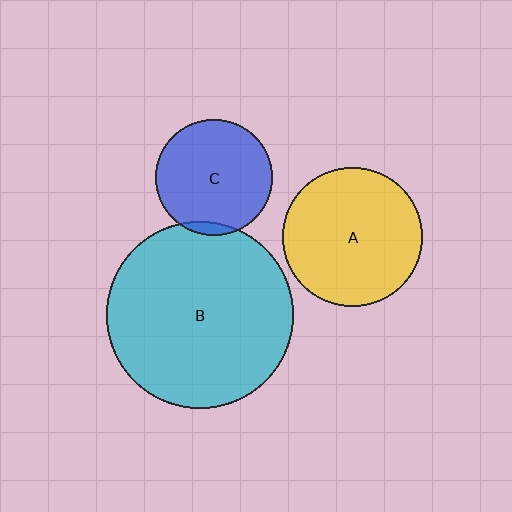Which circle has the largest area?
Circle B (cyan).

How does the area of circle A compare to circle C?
Approximately 1.4 times.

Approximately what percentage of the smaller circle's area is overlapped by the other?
Approximately 5%.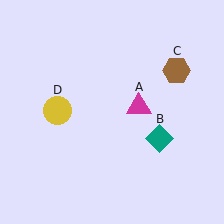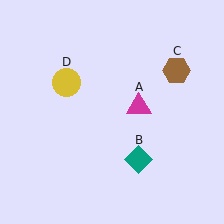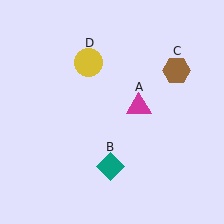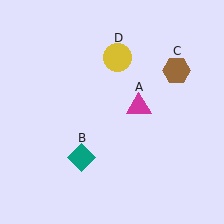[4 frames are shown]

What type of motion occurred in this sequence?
The teal diamond (object B), yellow circle (object D) rotated clockwise around the center of the scene.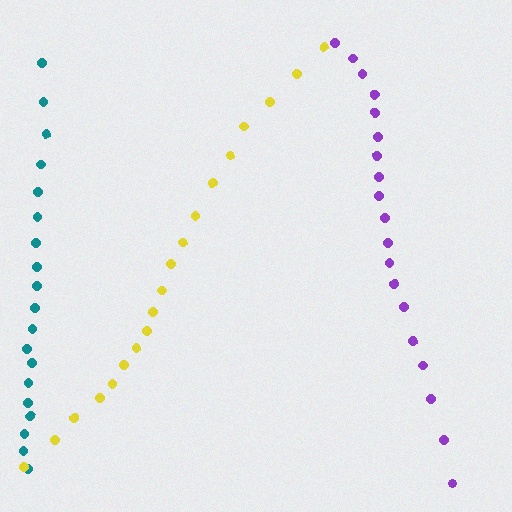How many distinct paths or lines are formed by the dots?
There are 3 distinct paths.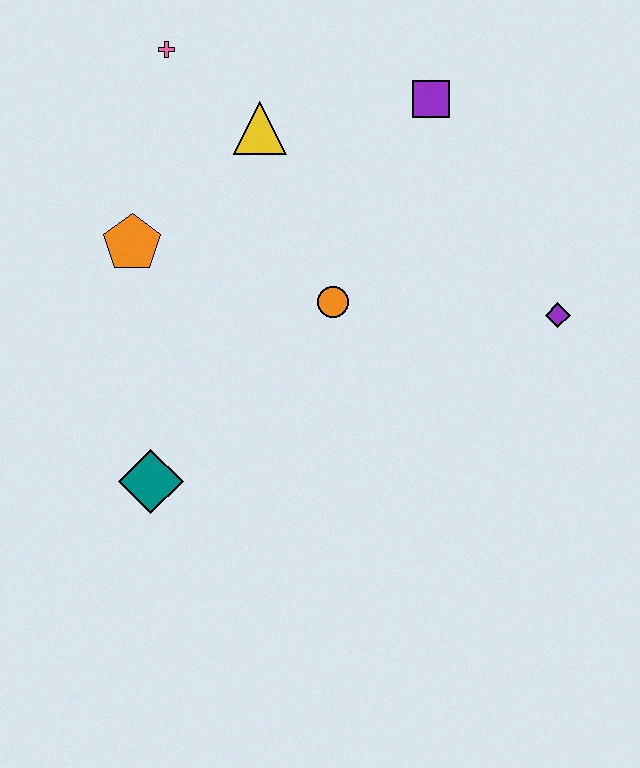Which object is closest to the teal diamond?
The orange pentagon is closest to the teal diamond.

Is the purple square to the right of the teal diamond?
Yes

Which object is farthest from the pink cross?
The purple diamond is farthest from the pink cross.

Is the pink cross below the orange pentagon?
No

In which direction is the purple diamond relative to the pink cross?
The purple diamond is to the right of the pink cross.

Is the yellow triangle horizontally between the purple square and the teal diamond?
Yes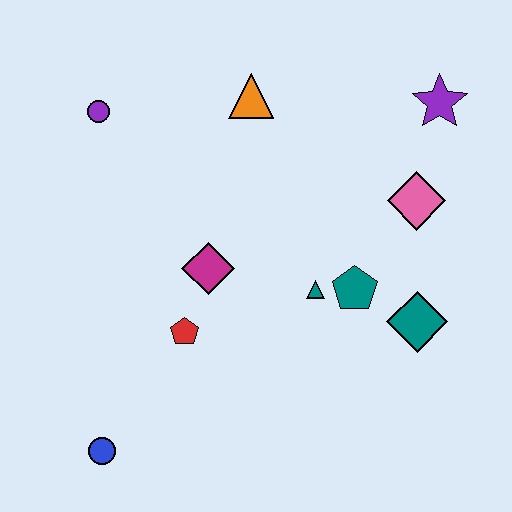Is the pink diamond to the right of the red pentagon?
Yes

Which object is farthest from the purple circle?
The teal diamond is farthest from the purple circle.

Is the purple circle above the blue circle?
Yes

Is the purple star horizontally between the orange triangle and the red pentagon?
No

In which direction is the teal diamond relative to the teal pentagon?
The teal diamond is to the right of the teal pentagon.